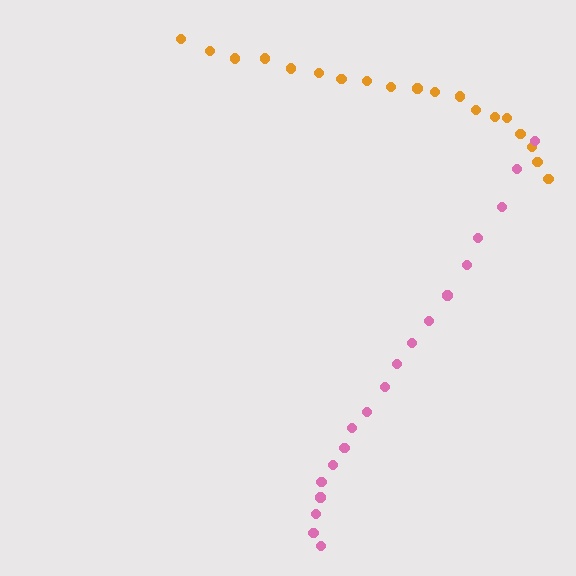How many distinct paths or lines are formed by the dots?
There are 2 distinct paths.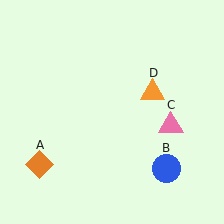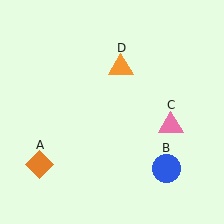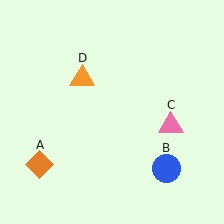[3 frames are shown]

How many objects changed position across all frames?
1 object changed position: orange triangle (object D).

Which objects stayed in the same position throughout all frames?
Orange diamond (object A) and blue circle (object B) and pink triangle (object C) remained stationary.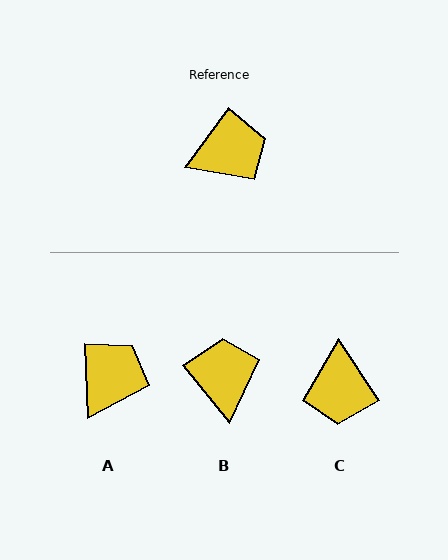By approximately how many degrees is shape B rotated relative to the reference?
Approximately 75 degrees counter-clockwise.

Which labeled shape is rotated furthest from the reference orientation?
C, about 110 degrees away.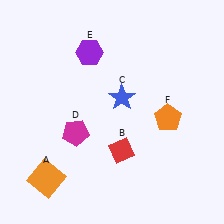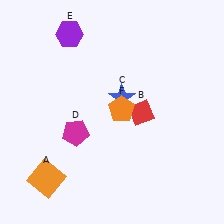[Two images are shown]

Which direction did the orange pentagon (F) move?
The orange pentagon (F) moved left.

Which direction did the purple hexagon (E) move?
The purple hexagon (E) moved left.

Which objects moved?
The objects that moved are: the red diamond (B), the purple hexagon (E), the orange pentagon (F).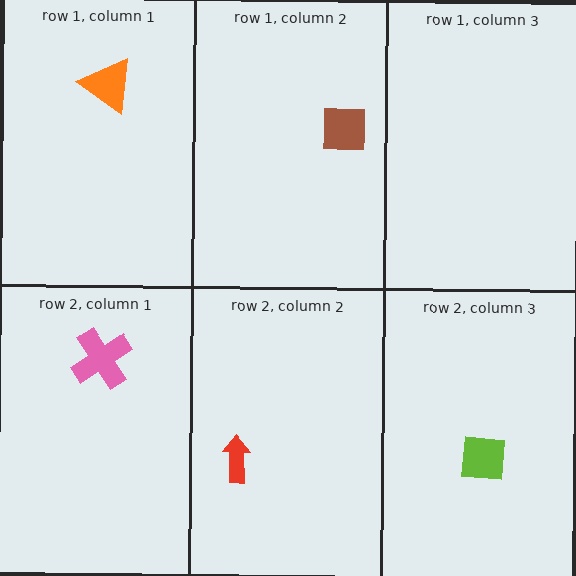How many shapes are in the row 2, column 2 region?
1.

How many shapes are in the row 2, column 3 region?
1.